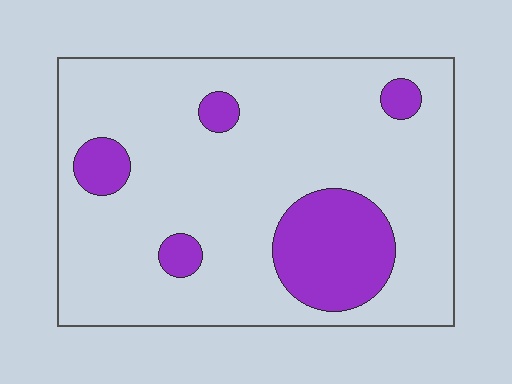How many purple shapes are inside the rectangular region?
5.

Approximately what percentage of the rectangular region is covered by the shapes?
Approximately 20%.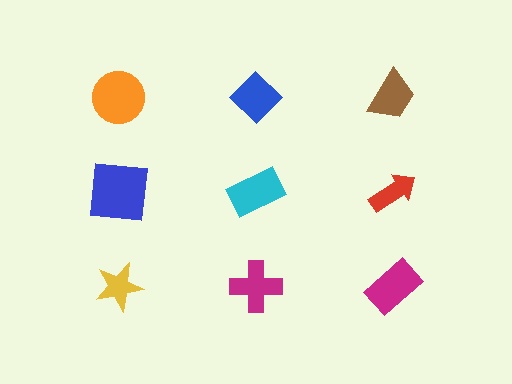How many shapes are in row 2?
3 shapes.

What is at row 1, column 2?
A blue diamond.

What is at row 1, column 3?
A brown trapezoid.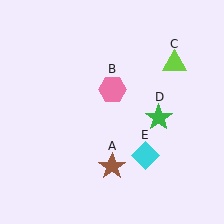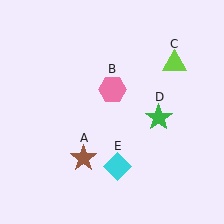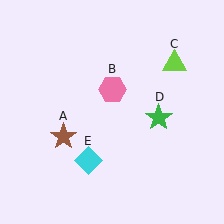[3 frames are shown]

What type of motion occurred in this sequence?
The brown star (object A), cyan diamond (object E) rotated clockwise around the center of the scene.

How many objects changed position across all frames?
2 objects changed position: brown star (object A), cyan diamond (object E).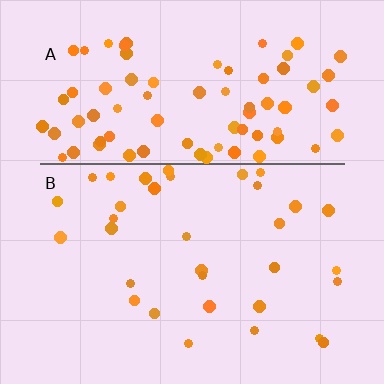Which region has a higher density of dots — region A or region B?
A (the top).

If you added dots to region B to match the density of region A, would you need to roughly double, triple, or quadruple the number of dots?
Approximately triple.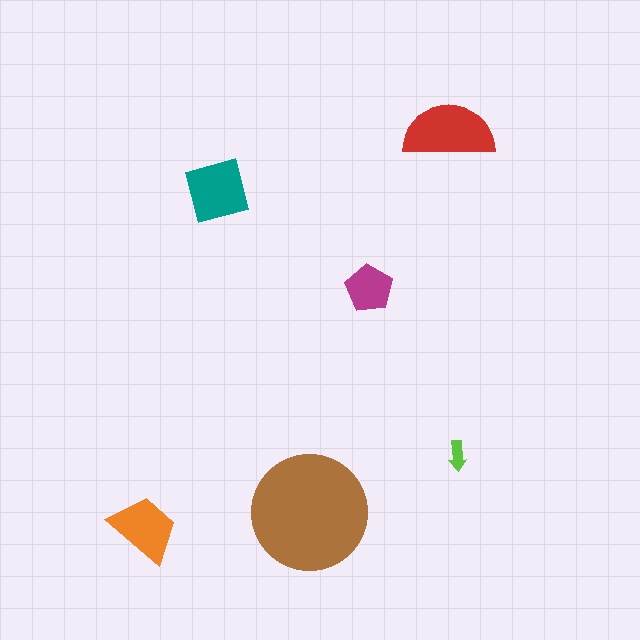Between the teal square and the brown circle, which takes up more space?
The brown circle.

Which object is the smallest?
The lime arrow.